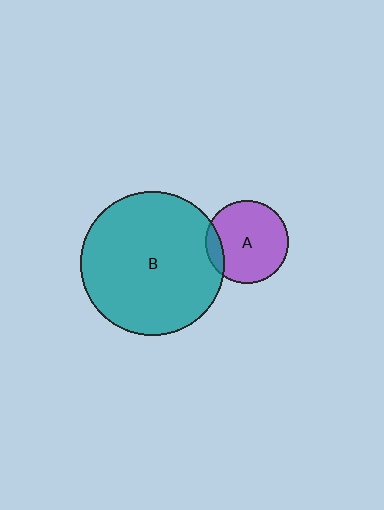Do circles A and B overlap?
Yes.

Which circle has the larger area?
Circle B (teal).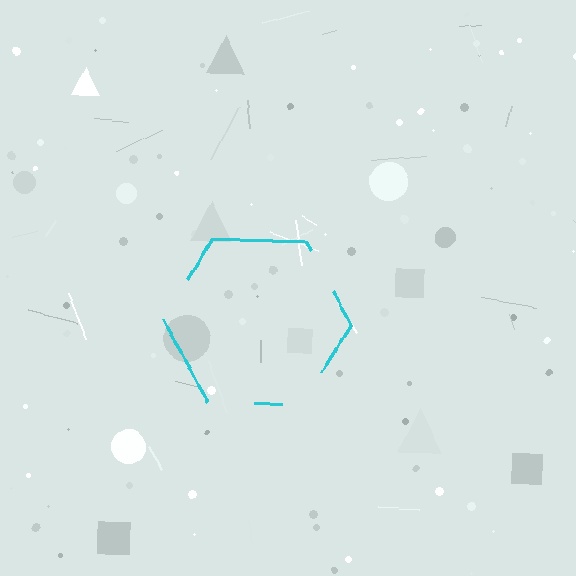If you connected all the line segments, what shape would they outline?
They would outline a hexagon.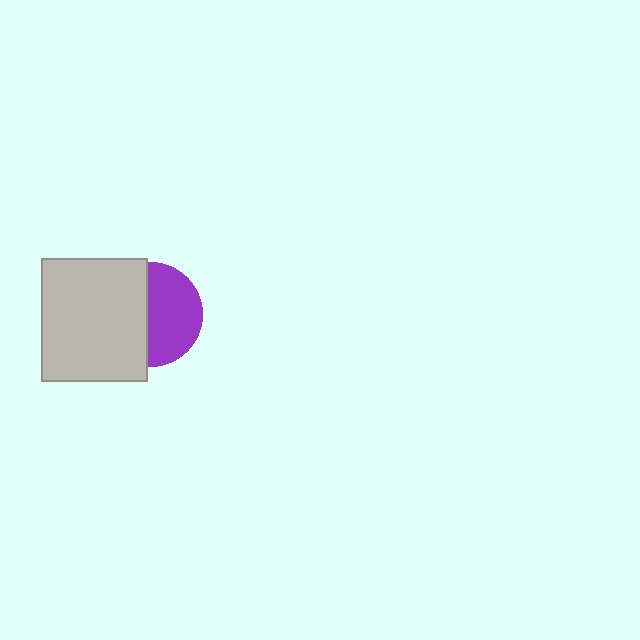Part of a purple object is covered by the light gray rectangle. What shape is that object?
It is a circle.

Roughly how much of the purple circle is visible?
About half of it is visible (roughly 54%).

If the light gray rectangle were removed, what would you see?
You would see the complete purple circle.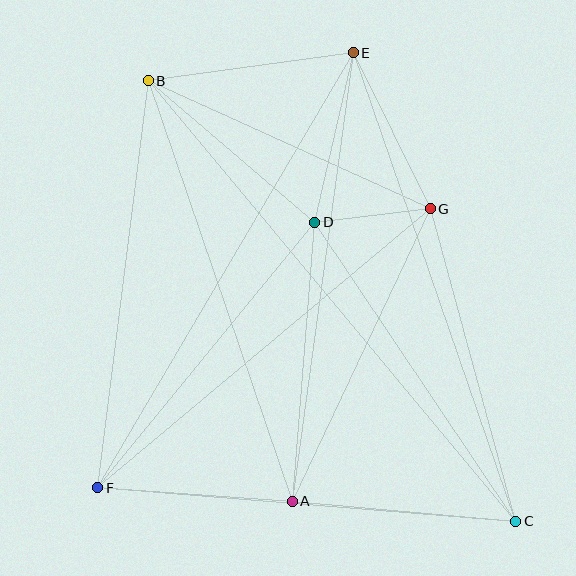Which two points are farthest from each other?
Points B and C are farthest from each other.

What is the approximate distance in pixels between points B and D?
The distance between B and D is approximately 219 pixels.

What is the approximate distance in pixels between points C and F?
The distance between C and F is approximately 419 pixels.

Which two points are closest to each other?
Points D and G are closest to each other.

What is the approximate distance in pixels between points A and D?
The distance between A and D is approximately 280 pixels.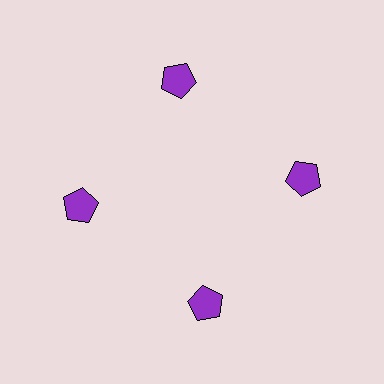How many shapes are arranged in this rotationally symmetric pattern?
There are 4 shapes, arranged in 4 groups of 1.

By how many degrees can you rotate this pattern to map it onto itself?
The pattern maps onto itself every 90 degrees of rotation.